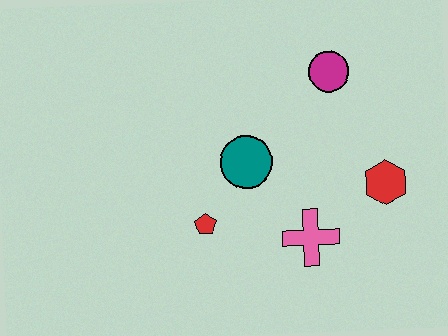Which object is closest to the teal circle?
The red pentagon is closest to the teal circle.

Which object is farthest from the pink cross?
The magenta circle is farthest from the pink cross.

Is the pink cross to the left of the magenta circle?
Yes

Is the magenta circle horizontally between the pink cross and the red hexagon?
Yes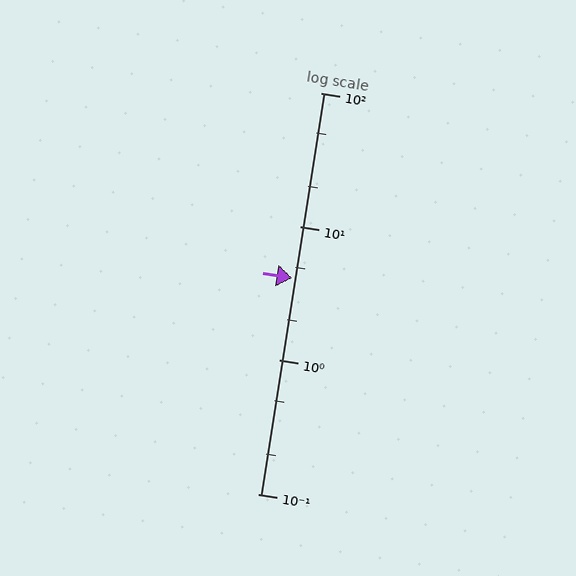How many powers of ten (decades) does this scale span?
The scale spans 3 decades, from 0.1 to 100.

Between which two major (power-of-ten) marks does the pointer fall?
The pointer is between 1 and 10.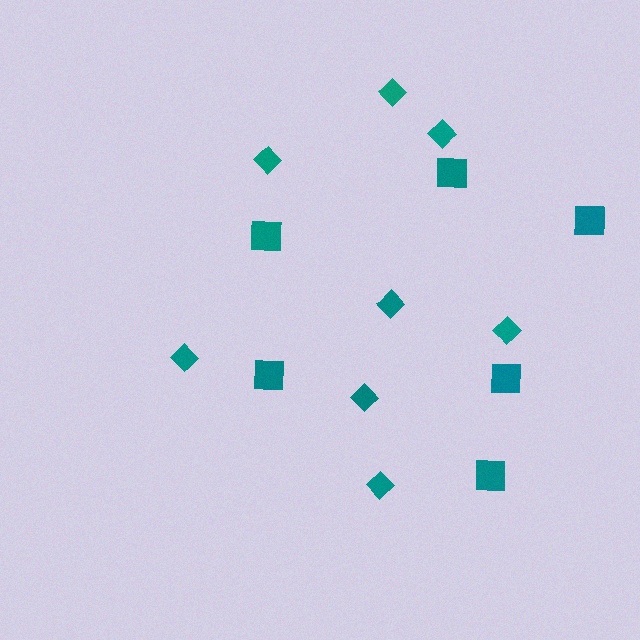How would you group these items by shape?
There are 2 groups: one group of squares (6) and one group of diamonds (8).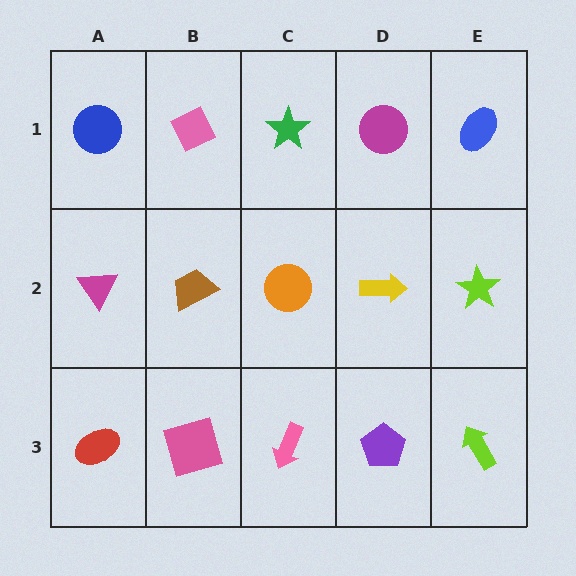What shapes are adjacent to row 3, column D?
A yellow arrow (row 2, column D), a pink arrow (row 3, column C), a lime arrow (row 3, column E).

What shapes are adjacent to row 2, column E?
A blue ellipse (row 1, column E), a lime arrow (row 3, column E), a yellow arrow (row 2, column D).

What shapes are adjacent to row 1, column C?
An orange circle (row 2, column C), a pink diamond (row 1, column B), a magenta circle (row 1, column D).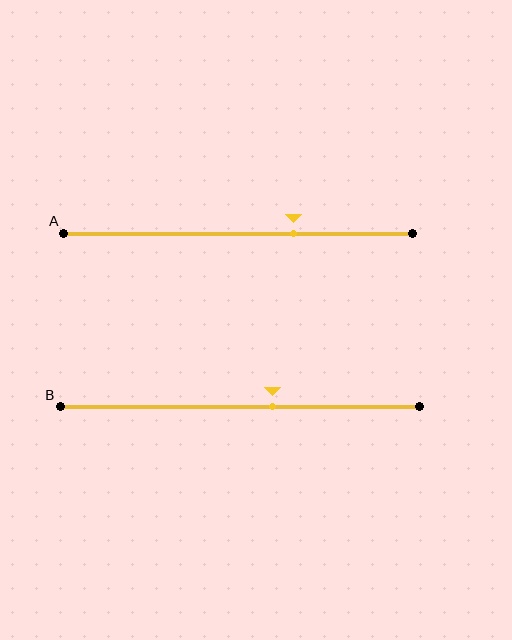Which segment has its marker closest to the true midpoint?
Segment B has its marker closest to the true midpoint.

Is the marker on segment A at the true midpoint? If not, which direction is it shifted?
No, the marker on segment A is shifted to the right by about 16% of the segment length.